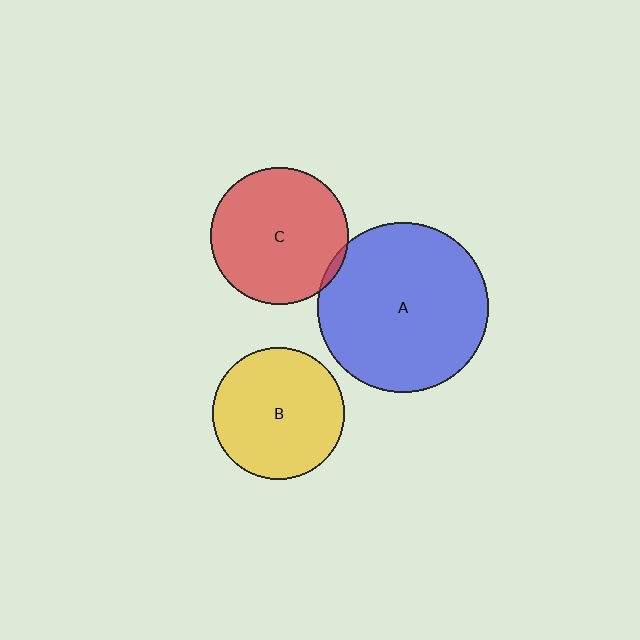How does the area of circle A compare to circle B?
Approximately 1.7 times.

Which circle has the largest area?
Circle A (blue).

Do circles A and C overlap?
Yes.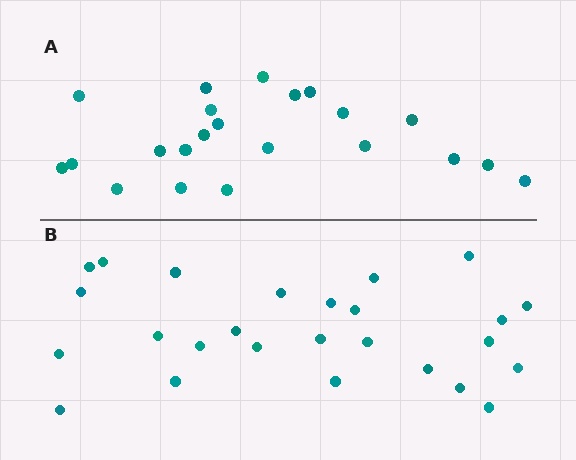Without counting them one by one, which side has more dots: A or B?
Region B (the bottom region) has more dots.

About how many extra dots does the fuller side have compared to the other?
Region B has about 4 more dots than region A.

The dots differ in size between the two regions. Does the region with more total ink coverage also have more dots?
No. Region A has more total ink coverage because its dots are larger, but region B actually contains more individual dots. Total area can be misleading — the number of items is what matters here.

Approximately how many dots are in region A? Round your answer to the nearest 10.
About 20 dots. (The exact count is 22, which rounds to 20.)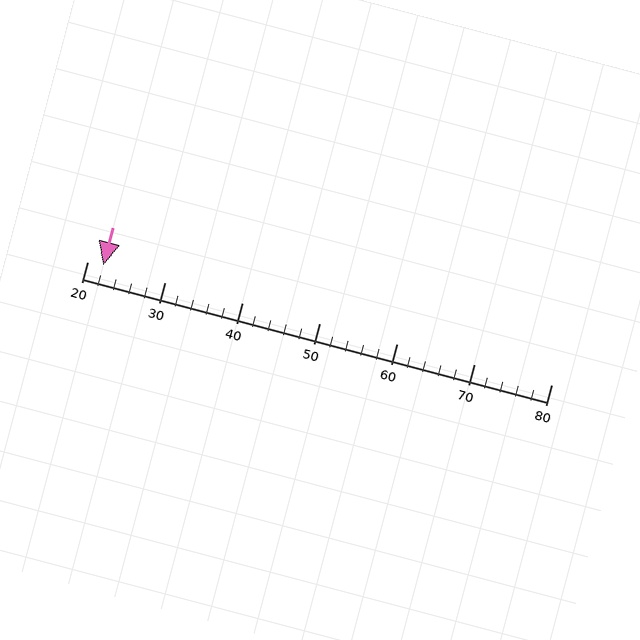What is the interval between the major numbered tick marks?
The major tick marks are spaced 10 units apart.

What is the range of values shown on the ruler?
The ruler shows values from 20 to 80.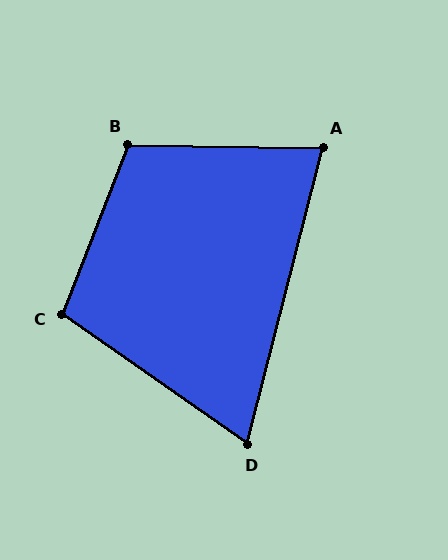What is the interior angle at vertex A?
Approximately 76 degrees (acute).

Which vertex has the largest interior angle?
B, at approximately 111 degrees.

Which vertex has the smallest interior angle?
D, at approximately 69 degrees.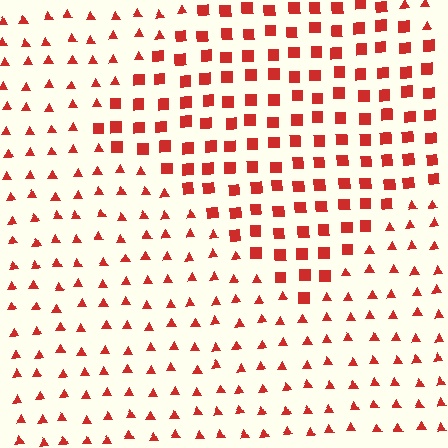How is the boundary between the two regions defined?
The boundary is defined by a change in element shape: squares inside vs. triangles outside. All elements share the same color and spacing.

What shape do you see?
I see a diamond.